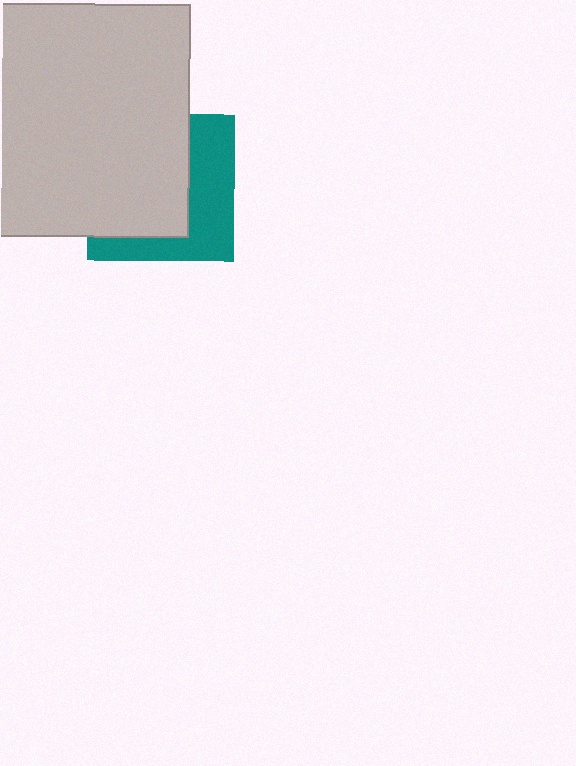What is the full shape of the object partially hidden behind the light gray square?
The partially hidden object is a teal square.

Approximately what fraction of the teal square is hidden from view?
Roughly 59% of the teal square is hidden behind the light gray square.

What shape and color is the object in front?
The object in front is a light gray square.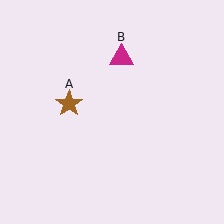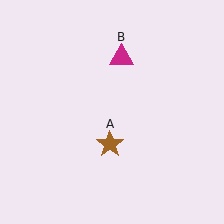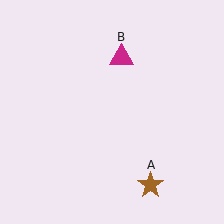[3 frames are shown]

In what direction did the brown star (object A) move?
The brown star (object A) moved down and to the right.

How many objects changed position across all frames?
1 object changed position: brown star (object A).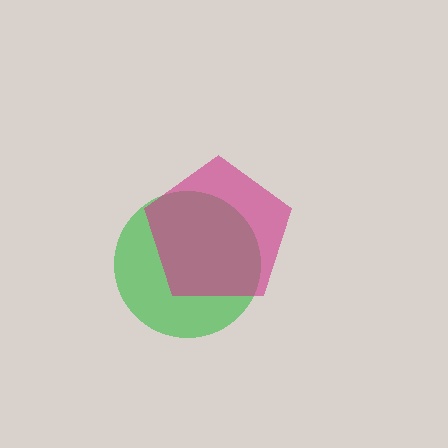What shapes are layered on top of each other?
The layered shapes are: a green circle, a magenta pentagon.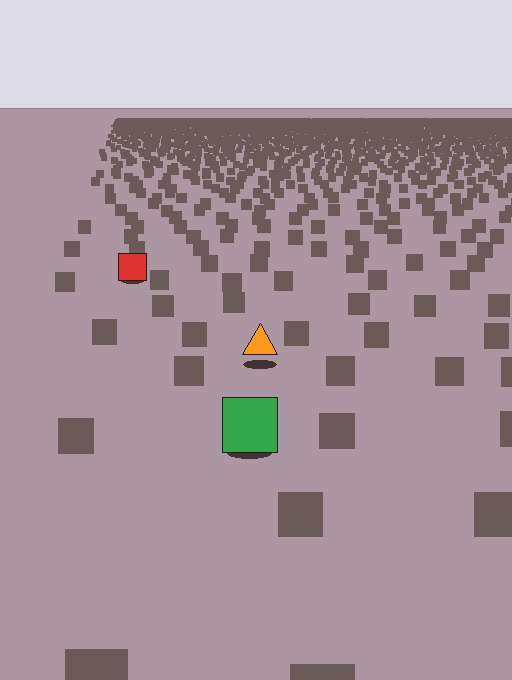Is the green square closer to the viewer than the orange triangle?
Yes. The green square is closer — you can tell from the texture gradient: the ground texture is coarser near it.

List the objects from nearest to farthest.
From nearest to farthest: the green square, the orange triangle, the red square.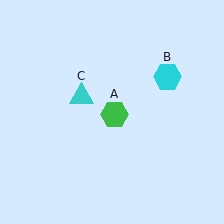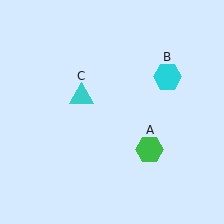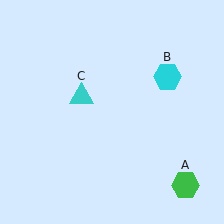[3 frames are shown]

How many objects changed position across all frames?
1 object changed position: green hexagon (object A).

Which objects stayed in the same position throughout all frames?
Cyan hexagon (object B) and cyan triangle (object C) remained stationary.